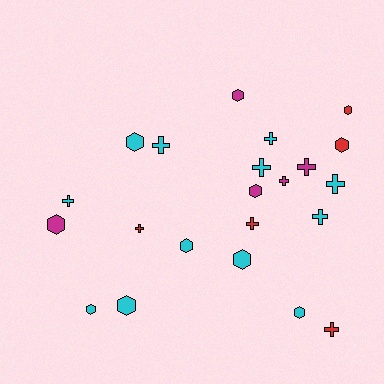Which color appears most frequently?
Cyan, with 12 objects.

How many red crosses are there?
There are 3 red crosses.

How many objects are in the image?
There are 22 objects.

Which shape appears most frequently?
Cross, with 11 objects.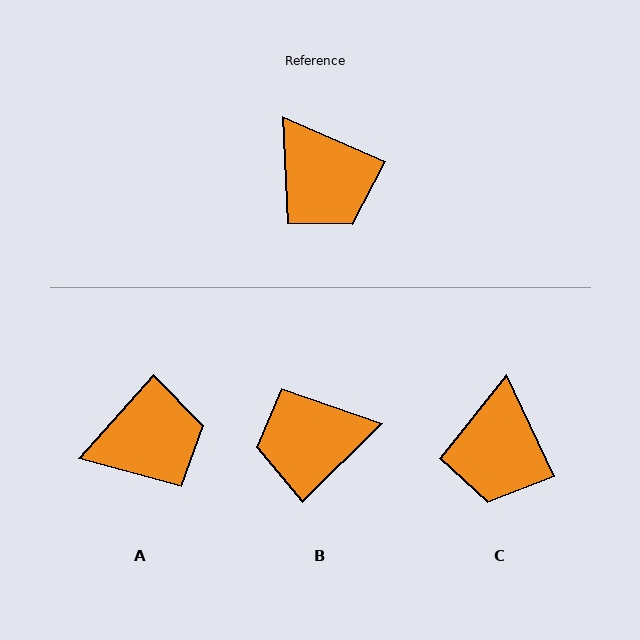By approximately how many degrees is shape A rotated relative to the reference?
Approximately 72 degrees counter-clockwise.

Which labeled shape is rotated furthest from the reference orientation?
B, about 112 degrees away.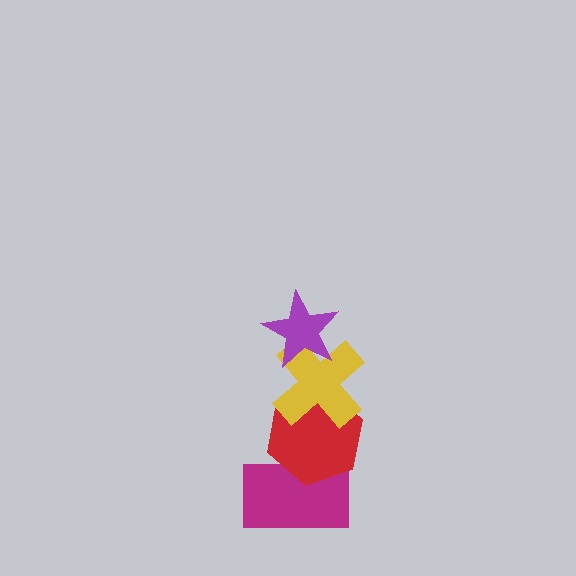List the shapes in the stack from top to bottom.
From top to bottom: the purple star, the yellow cross, the red hexagon, the magenta rectangle.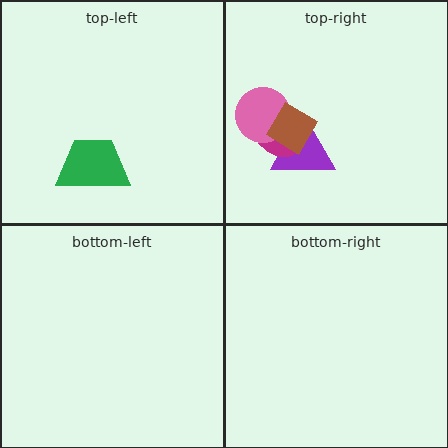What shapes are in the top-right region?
The purple triangle, the magenta ellipse, the pink circle, the brown diamond.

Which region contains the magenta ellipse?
The top-right region.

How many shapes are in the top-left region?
1.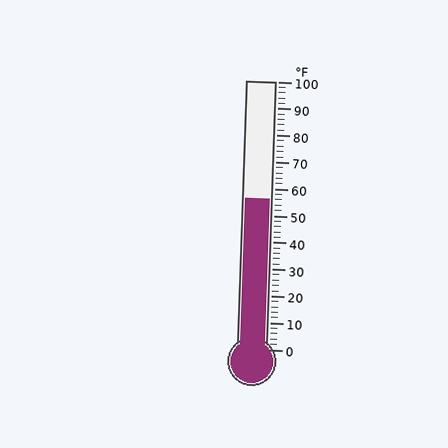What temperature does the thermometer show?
The thermometer shows approximately 56°F.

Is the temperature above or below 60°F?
The temperature is below 60°F.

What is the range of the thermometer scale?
The thermometer scale ranges from 0°F to 100°F.